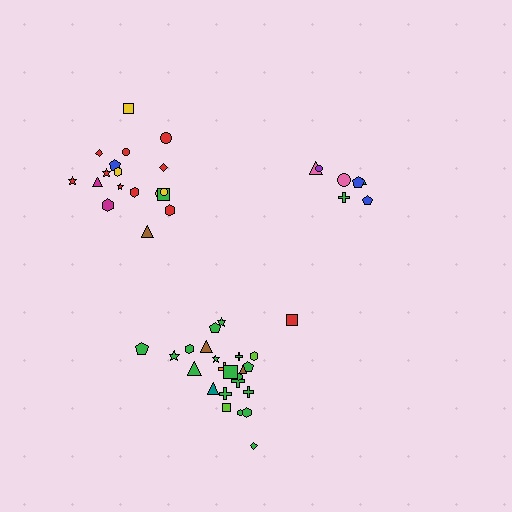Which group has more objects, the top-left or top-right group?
The top-left group.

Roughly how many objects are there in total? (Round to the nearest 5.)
Roughly 50 objects in total.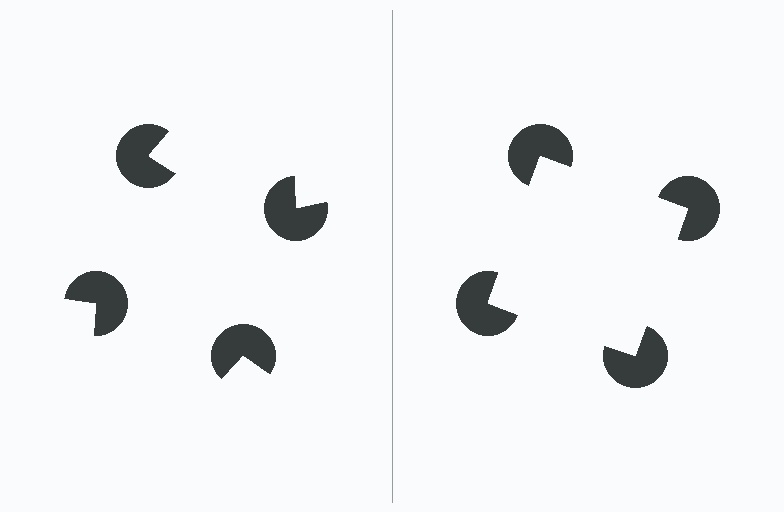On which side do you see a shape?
An illusory square appears on the right side. On the left side the wedge cuts are rotated, so no coherent shape forms.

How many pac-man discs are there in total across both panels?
8 — 4 on each side.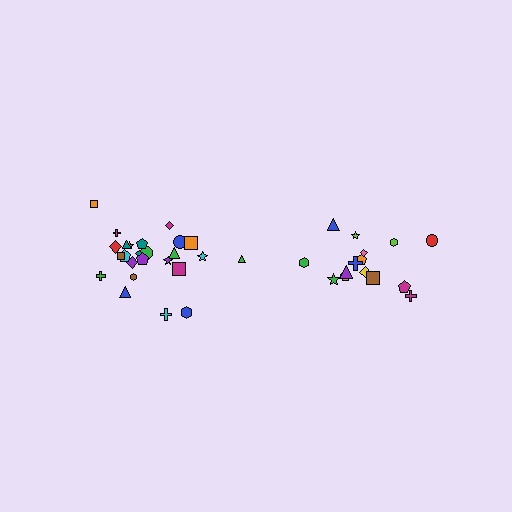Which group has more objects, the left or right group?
The left group.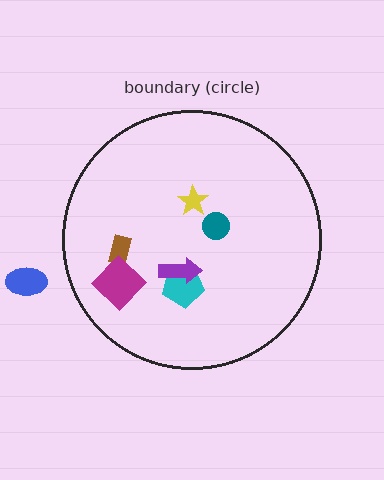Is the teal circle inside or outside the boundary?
Inside.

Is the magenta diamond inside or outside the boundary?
Inside.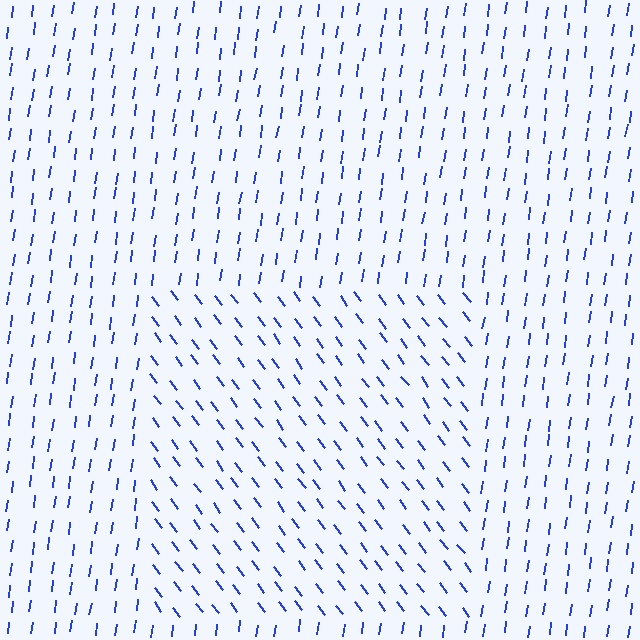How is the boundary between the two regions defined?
The boundary is defined purely by a change in line orientation (approximately 45 degrees difference). All lines are the same color and thickness.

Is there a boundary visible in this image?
Yes, there is a texture boundary formed by a change in line orientation.